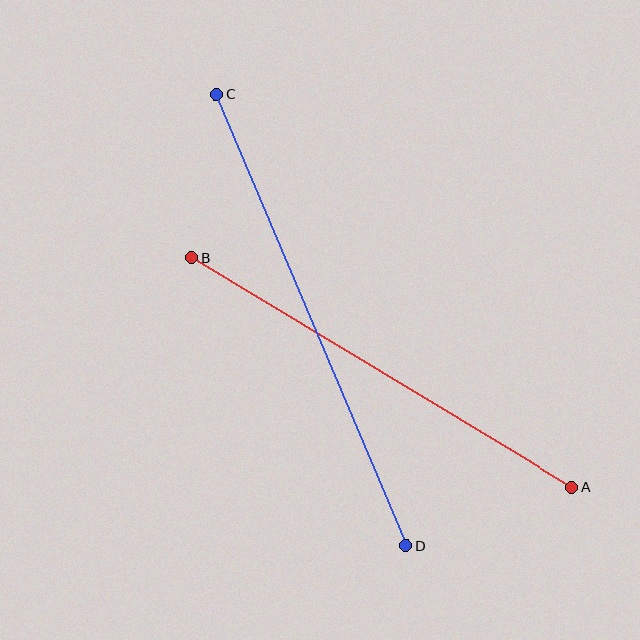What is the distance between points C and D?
The distance is approximately 491 pixels.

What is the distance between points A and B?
The distance is approximately 443 pixels.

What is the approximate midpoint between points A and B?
The midpoint is at approximately (382, 372) pixels.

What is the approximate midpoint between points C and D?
The midpoint is at approximately (311, 320) pixels.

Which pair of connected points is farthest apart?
Points C and D are farthest apart.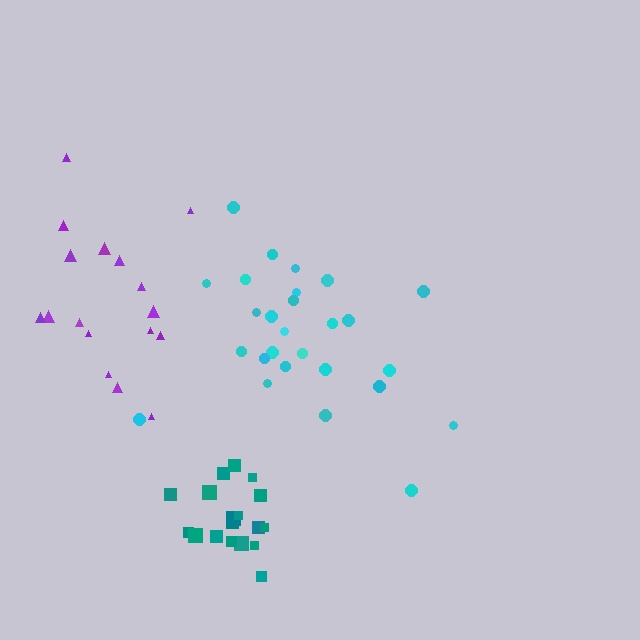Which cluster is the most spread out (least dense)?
Purple.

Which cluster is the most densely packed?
Teal.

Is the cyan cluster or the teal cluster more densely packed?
Teal.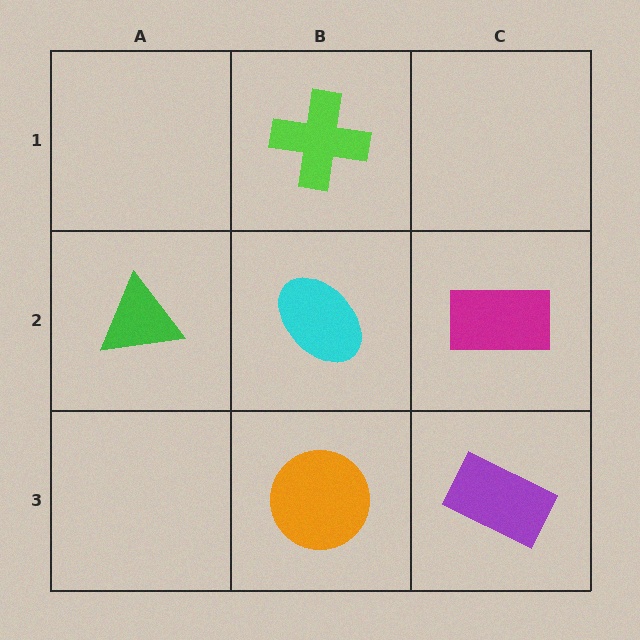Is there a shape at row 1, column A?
No, that cell is empty.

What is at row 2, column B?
A cyan ellipse.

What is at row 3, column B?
An orange circle.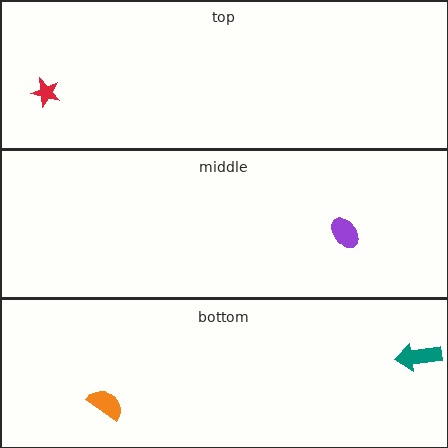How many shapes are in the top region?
1.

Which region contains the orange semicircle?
The bottom region.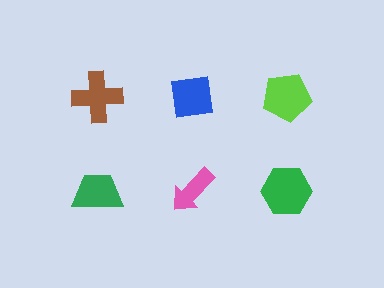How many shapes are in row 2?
3 shapes.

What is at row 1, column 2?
A blue square.